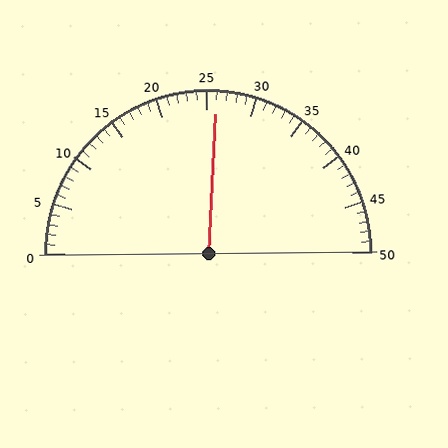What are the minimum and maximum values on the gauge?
The gauge ranges from 0 to 50.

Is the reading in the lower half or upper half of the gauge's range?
The reading is in the upper half of the range (0 to 50).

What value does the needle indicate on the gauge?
The needle indicates approximately 26.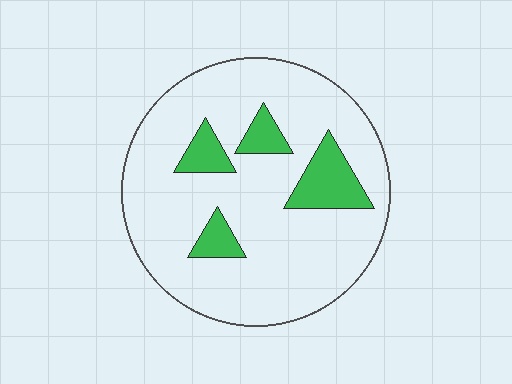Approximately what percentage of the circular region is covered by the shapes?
Approximately 15%.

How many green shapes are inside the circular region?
4.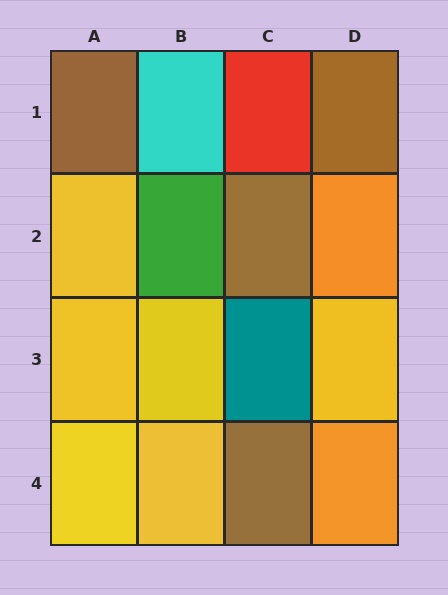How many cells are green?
1 cell is green.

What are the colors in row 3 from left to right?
Yellow, yellow, teal, yellow.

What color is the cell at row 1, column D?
Brown.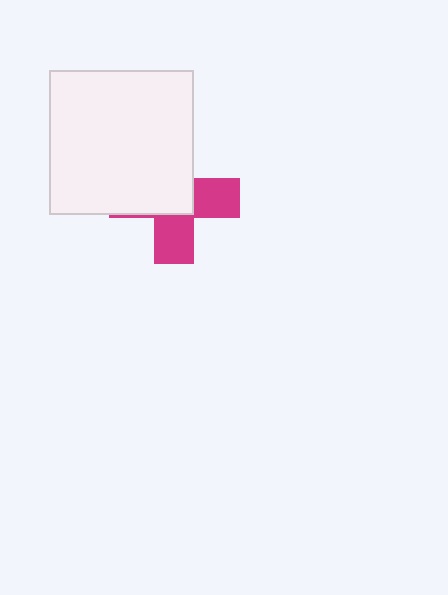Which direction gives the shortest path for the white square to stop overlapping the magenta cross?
Moving toward the upper-left gives the shortest separation.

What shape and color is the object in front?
The object in front is a white square.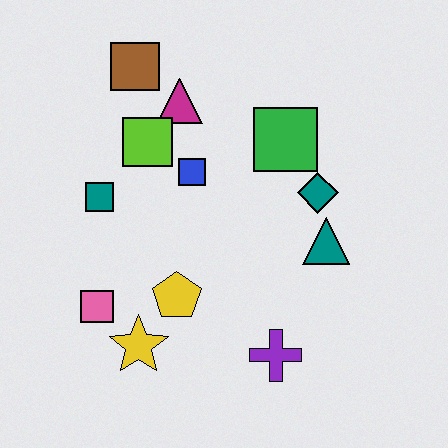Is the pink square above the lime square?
No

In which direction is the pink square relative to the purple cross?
The pink square is to the left of the purple cross.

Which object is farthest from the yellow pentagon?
The brown square is farthest from the yellow pentagon.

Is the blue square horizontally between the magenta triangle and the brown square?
No